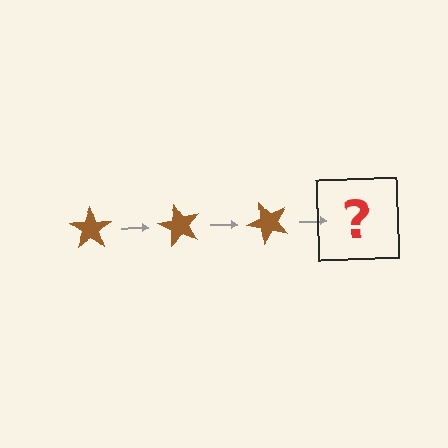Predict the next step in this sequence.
The next step is a brown star rotated 180 degrees.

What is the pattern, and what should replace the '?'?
The pattern is that the star rotates 60 degrees each step. The '?' should be a brown star rotated 180 degrees.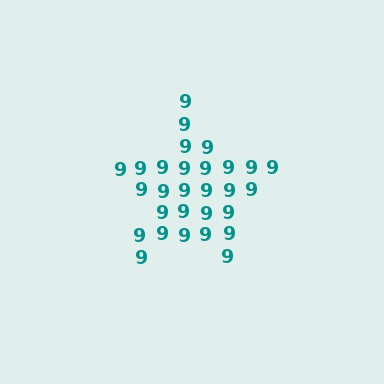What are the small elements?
The small elements are digit 9's.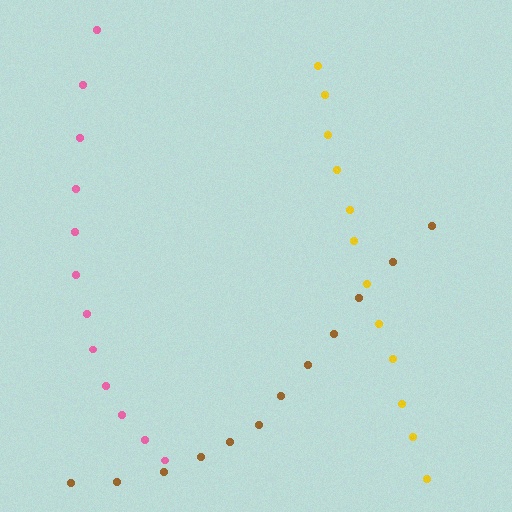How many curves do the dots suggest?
There are 3 distinct paths.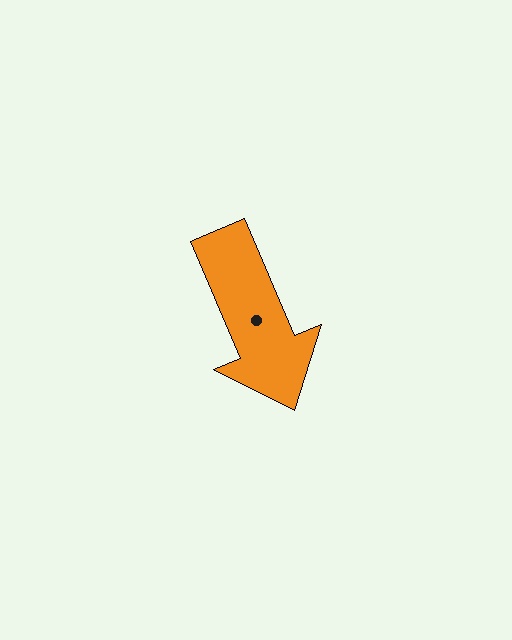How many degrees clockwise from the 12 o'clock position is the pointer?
Approximately 157 degrees.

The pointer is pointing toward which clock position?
Roughly 5 o'clock.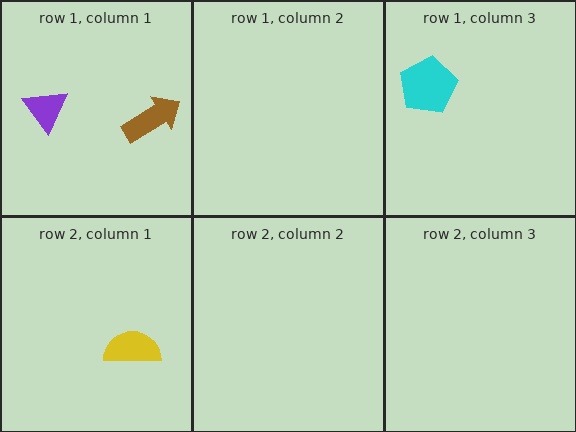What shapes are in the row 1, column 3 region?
The cyan pentagon.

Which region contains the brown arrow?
The row 1, column 1 region.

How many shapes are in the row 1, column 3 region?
1.